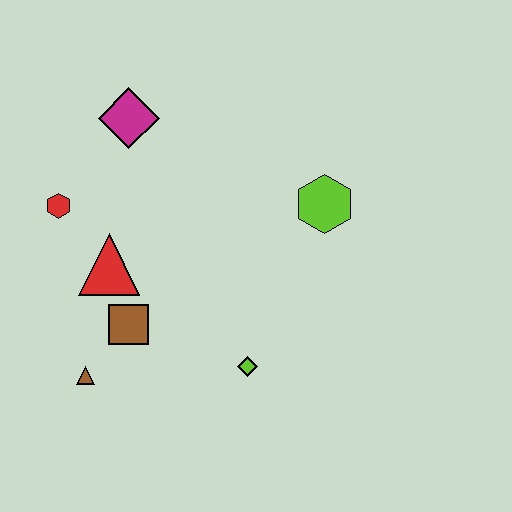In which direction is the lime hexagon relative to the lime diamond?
The lime hexagon is above the lime diamond.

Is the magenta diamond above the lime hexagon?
Yes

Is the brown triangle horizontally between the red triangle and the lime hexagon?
No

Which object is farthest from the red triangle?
The lime hexagon is farthest from the red triangle.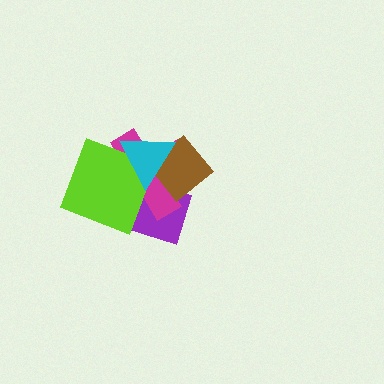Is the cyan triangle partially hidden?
No, no other shape covers it.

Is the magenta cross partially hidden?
Yes, it is partially covered by another shape.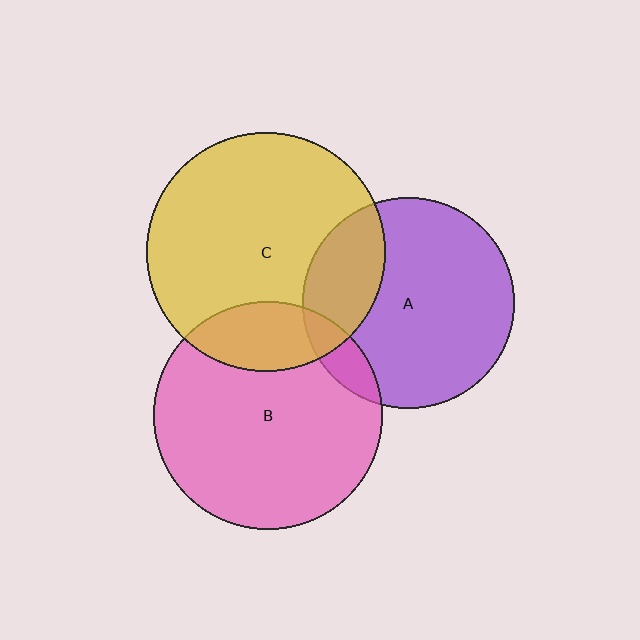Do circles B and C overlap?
Yes.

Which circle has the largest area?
Circle C (yellow).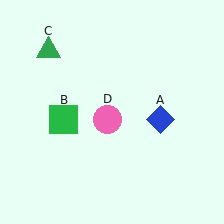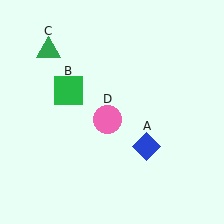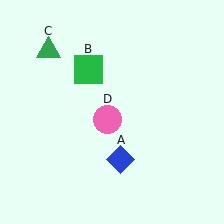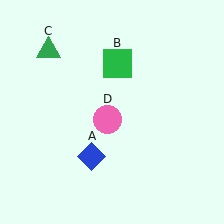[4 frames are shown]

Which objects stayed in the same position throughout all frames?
Green triangle (object C) and pink circle (object D) remained stationary.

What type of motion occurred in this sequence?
The blue diamond (object A), green square (object B) rotated clockwise around the center of the scene.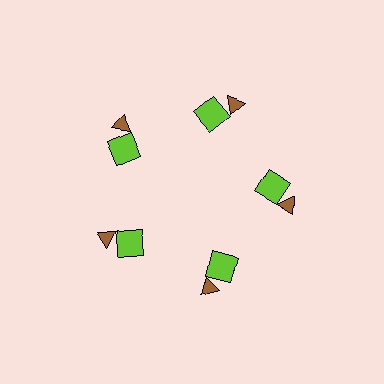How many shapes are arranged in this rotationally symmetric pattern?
There are 10 shapes, arranged in 5 groups of 2.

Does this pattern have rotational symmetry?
Yes, this pattern has 5-fold rotational symmetry. It looks the same after rotating 72 degrees around the center.